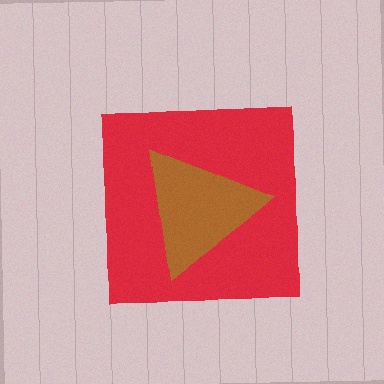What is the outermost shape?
The red square.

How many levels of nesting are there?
2.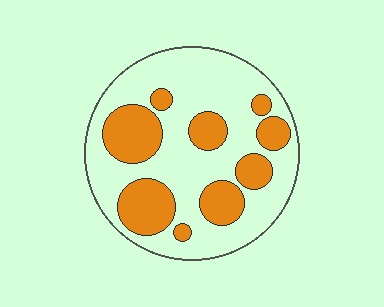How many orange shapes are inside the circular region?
9.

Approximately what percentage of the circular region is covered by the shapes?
Approximately 30%.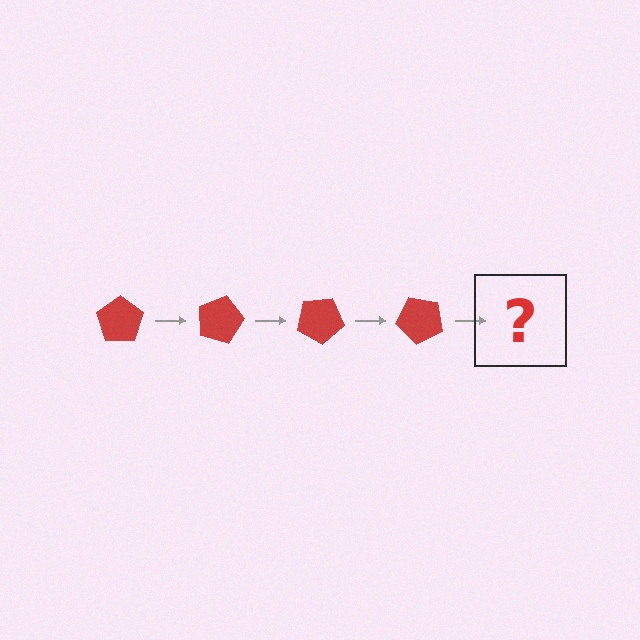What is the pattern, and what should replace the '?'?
The pattern is that the pentagon rotates 15 degrees each step. The '?' should be a red pentagon rotated 60 degrees.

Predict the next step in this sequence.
The next step is a red pentagon rotated 60 degrees.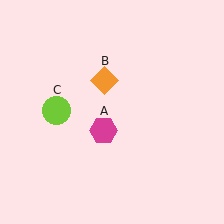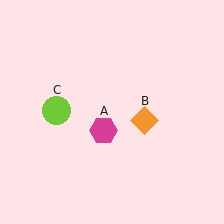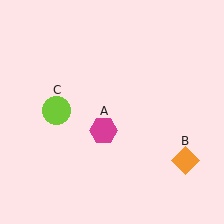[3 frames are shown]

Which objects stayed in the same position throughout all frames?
Magenta hexagon (object A) and lime circle (object C) remained stationary.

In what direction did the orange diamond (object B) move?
The orange diamond (object B) moved down and to the right.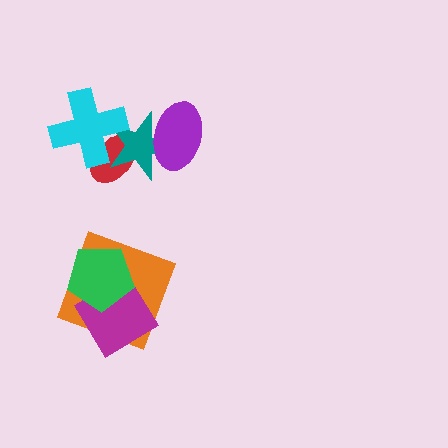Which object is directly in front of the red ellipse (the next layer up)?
The teal star is directly in front of the red ellipse.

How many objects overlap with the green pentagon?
2 objects overlap with the green pentagon.